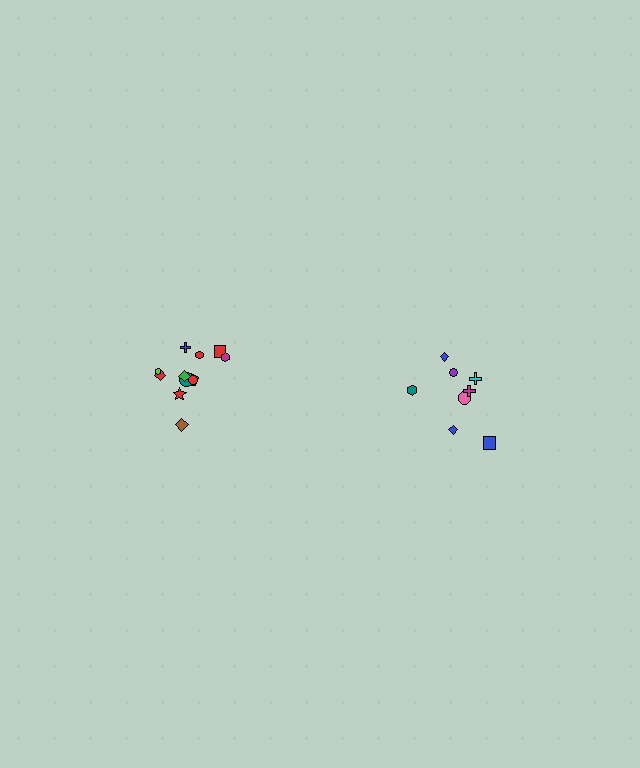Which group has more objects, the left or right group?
The left group.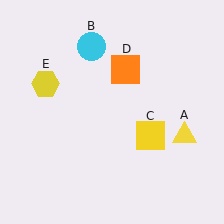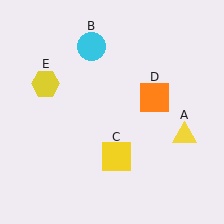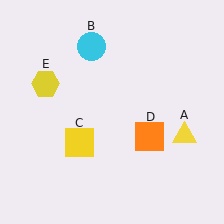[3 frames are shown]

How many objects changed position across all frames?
2 objects changed position: yellow square (object C), orange square (object D).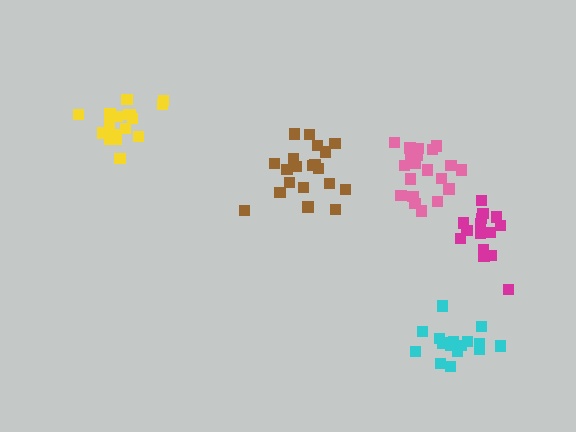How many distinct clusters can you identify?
There are 5 distinct clusters.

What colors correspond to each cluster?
The clusters are colored: yellow, brown, cyan, pink, magenta.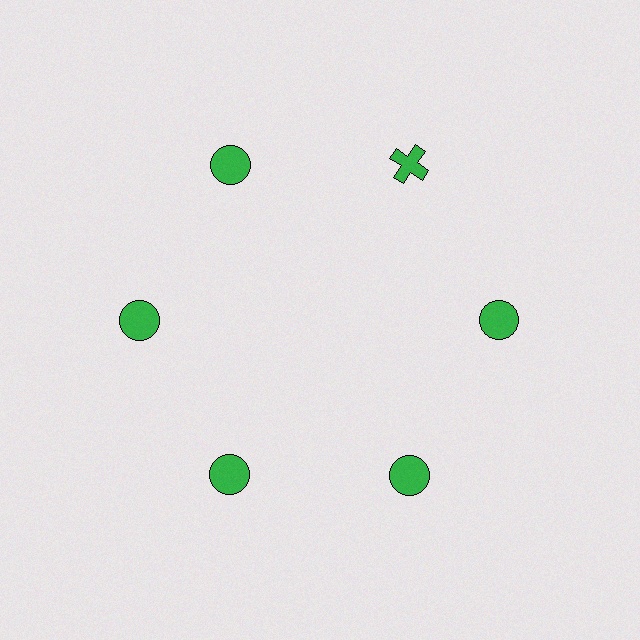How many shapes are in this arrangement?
There are 6 shapes arranged in a ring pattern.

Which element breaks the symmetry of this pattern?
The green cross at roughly the 1 o'clock position breaks the symmetry. All other shapes are green circles.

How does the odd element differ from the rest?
It has a different shape: cross instead of circle.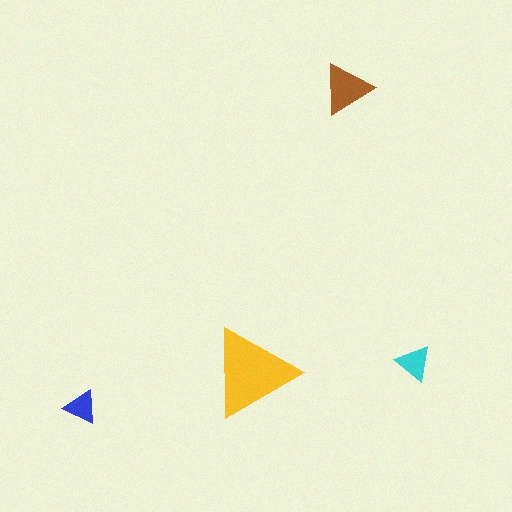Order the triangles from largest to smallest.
the yellow one, the brown one, the cyan one, the blue one.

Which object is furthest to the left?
The blue triangle is leftmost.